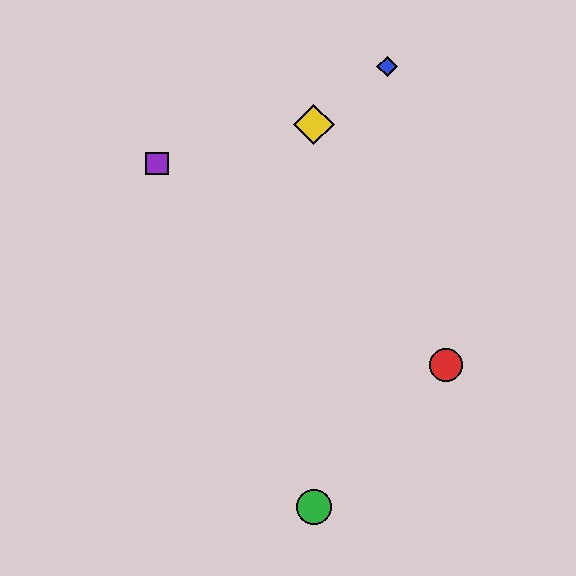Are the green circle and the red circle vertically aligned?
No, the green circle is at x≈314 and the red circle is at x≈446.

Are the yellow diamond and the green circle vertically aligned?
Yes, both are at x≈314.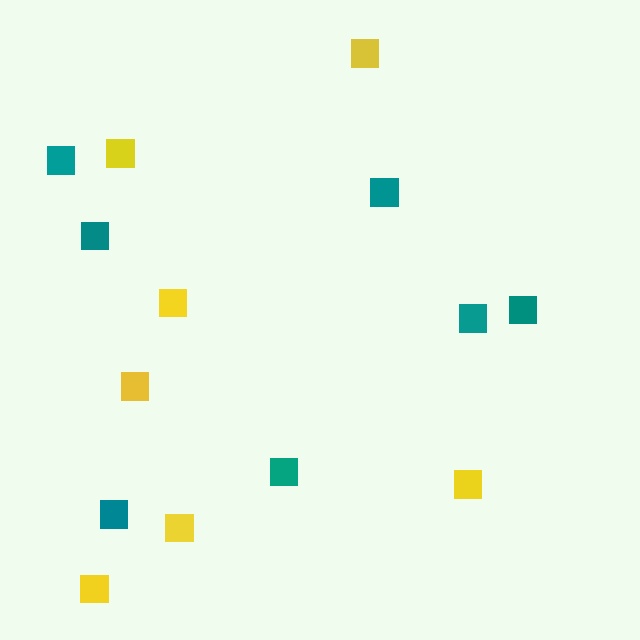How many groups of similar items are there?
There are 2 groups: one group of yellow squares (7) and one group of teal squares (7).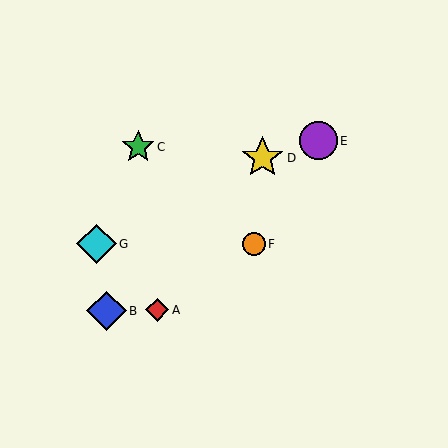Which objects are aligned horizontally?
Objects F, G are aligned horizontally.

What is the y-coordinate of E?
Object E is at y≈141.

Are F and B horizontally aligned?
No, F is at y≈244 and B is at y≈311.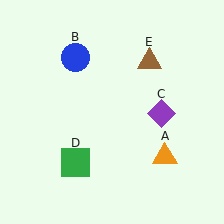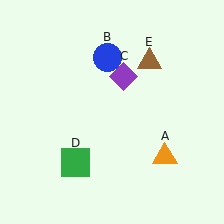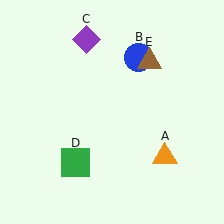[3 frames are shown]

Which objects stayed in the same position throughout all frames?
Orange triangle (object A) and green square (object D) and brown triangle (object E) remained stationary.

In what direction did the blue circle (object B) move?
The blue circle (object B) moved right.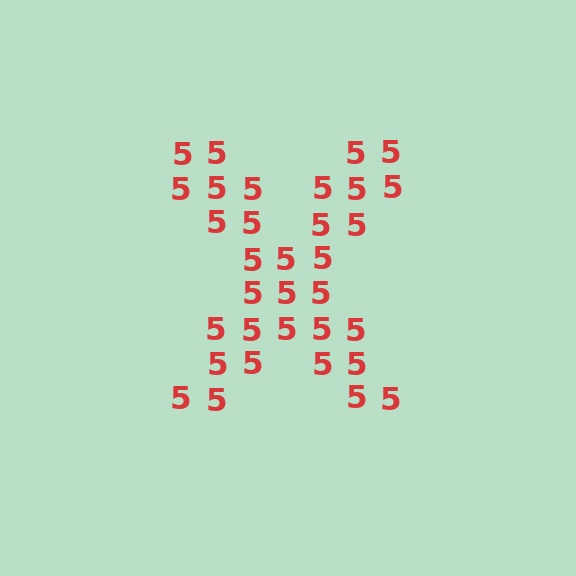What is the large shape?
The large shape is the letter X.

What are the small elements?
The small elements are digit 5's.